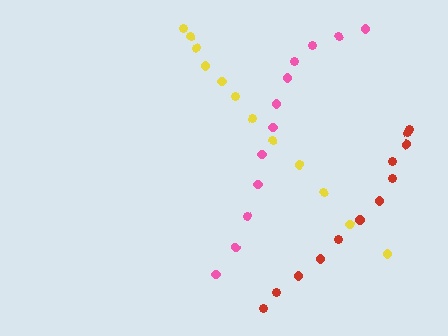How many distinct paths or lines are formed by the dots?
There are 3 distinct paths.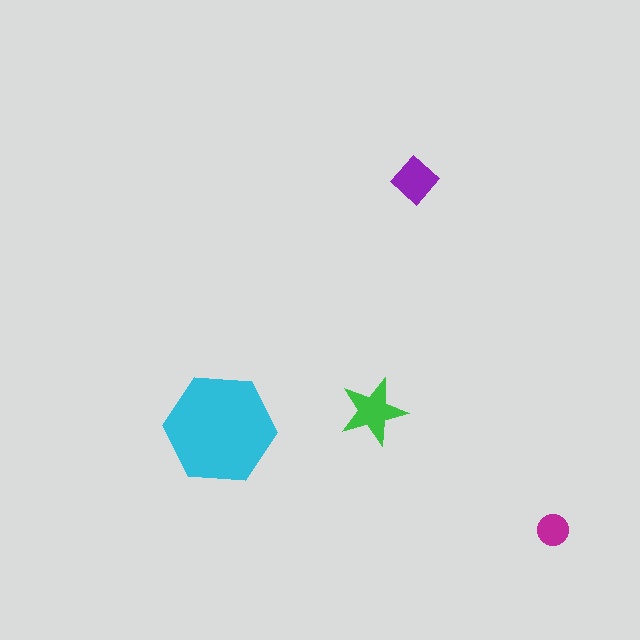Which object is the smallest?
The magenta circle.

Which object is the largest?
The cyan hexagon.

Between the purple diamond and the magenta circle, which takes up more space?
The purple diamond.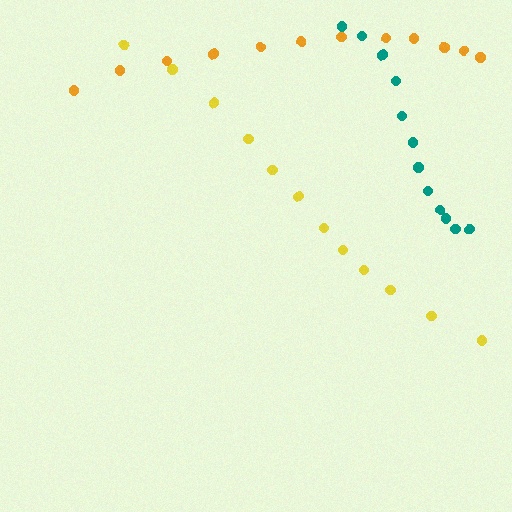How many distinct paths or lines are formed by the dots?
There are 3 distinct paths.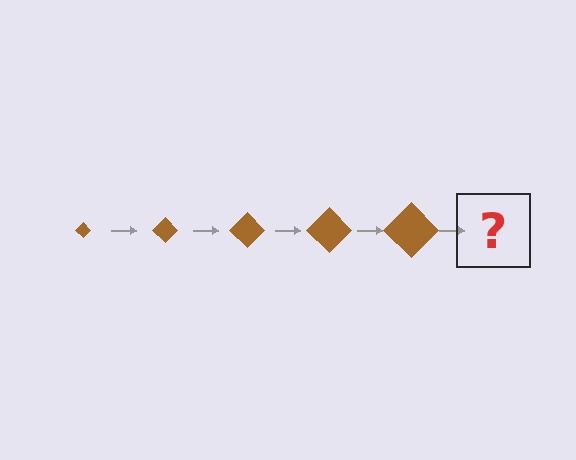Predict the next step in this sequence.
The next step is a brown diamond, larger than the previous one.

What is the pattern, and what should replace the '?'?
The pattern is that the diamond gets progressively larger each step. The '?' should be a brown diamond, larger than the previous one.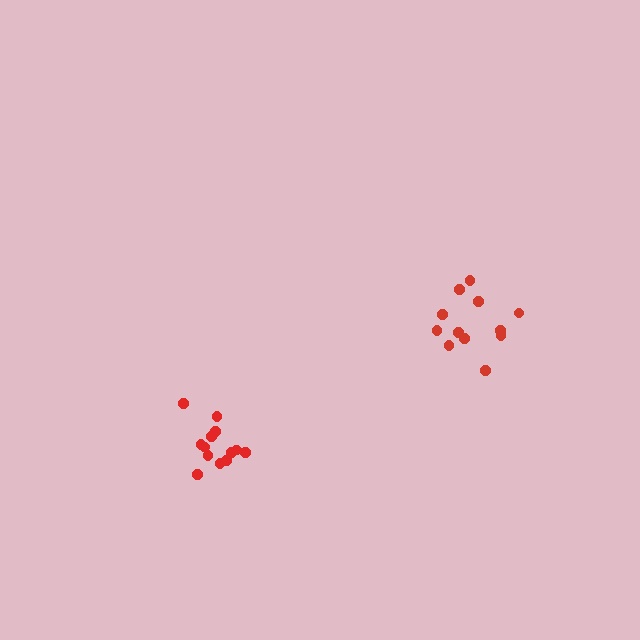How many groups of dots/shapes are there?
There are 2 groups.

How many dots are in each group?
Group 1: 12 dots, Group 2: 13 dots (25 total).